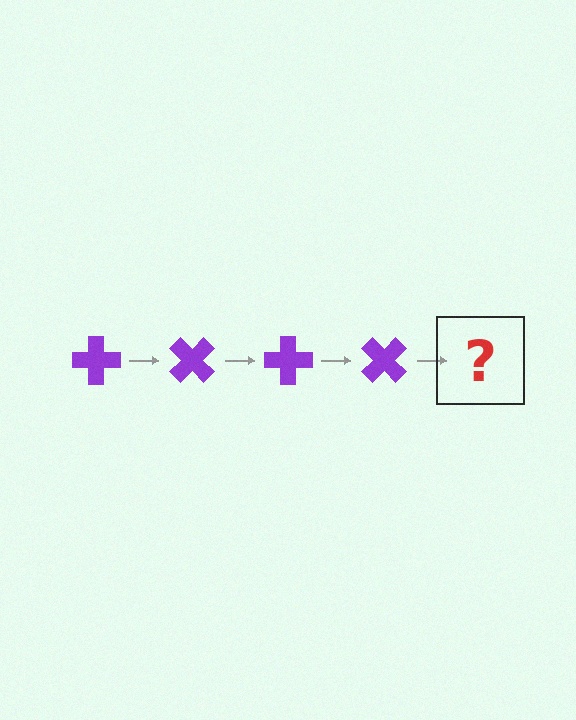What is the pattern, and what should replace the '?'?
The pattern is that the cross rotates 45 degrees each step. The '?' should be a purple cross rotated 180 degrees.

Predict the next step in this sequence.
The next step is a purple cross rotated 180 degrees.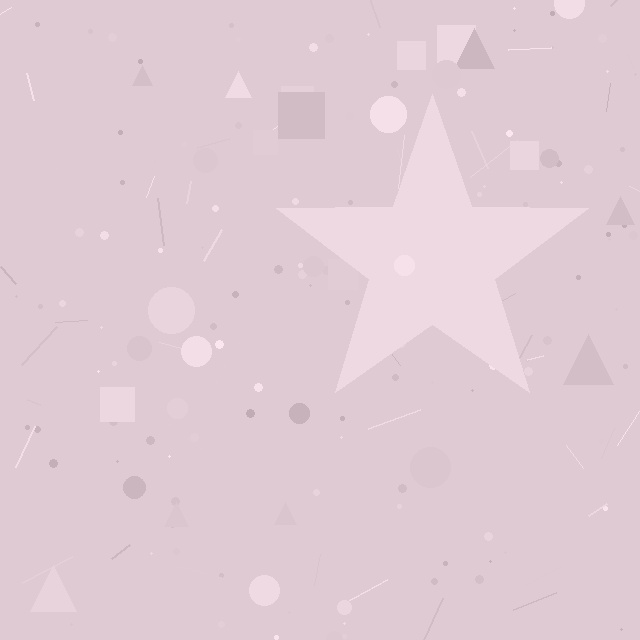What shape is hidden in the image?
A star is hidden in the image.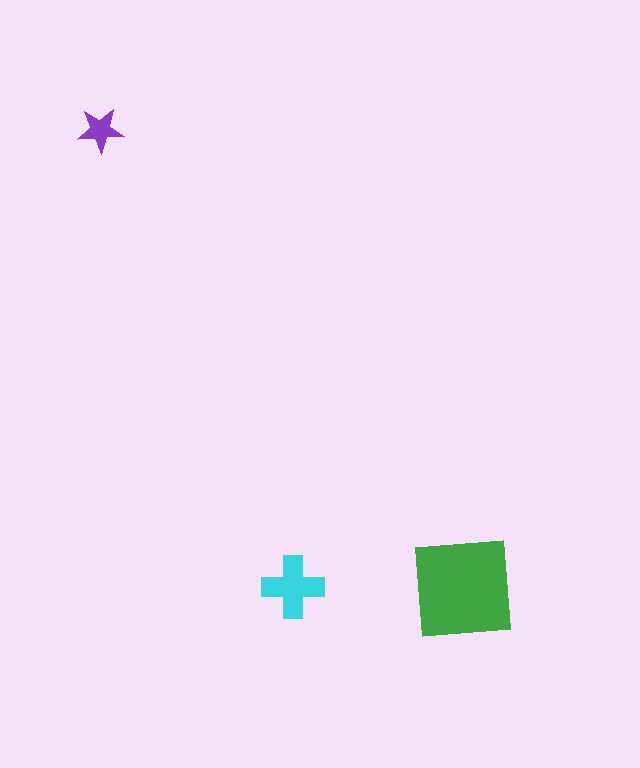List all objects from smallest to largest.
The purple star, the cyan cross, the green square.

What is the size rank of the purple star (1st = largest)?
3rd.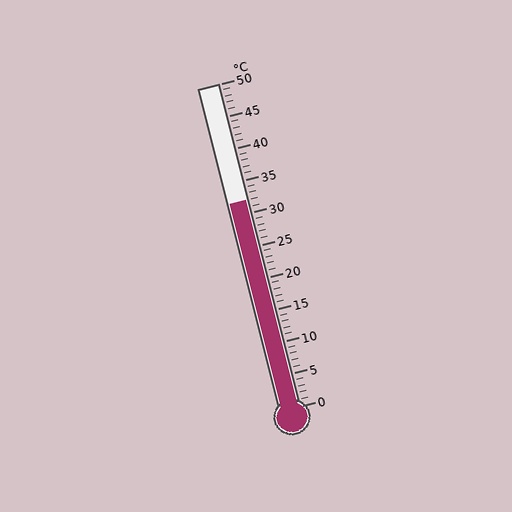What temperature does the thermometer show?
The thermometer shows approximately 32°C.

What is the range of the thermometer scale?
The thermometer scale ranges from 0°C to 50°C.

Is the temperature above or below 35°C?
The temperature is below 35°C.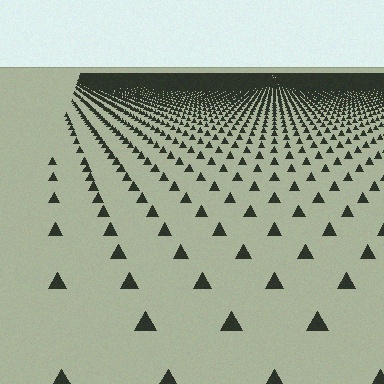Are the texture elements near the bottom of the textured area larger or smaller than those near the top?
Larger. Near the bottom, elements are closer to the viewer and appear at a bigger on-screen size.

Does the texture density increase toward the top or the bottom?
Density increases toward the top.